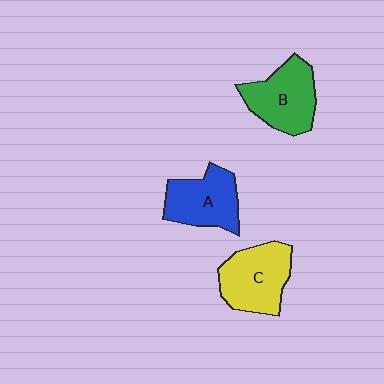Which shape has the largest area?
Shape C (yellow).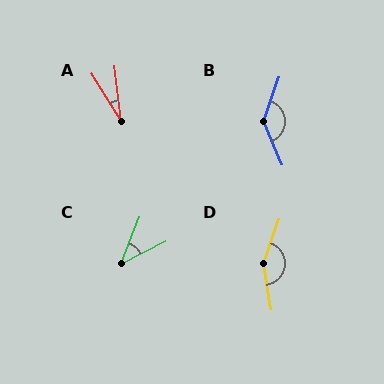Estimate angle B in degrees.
Approximately 137 degrees.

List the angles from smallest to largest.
A (25°), C (41°), B (137°), D (152°).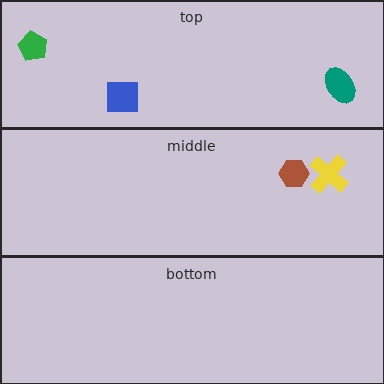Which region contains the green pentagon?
The top region.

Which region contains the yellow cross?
The middle region.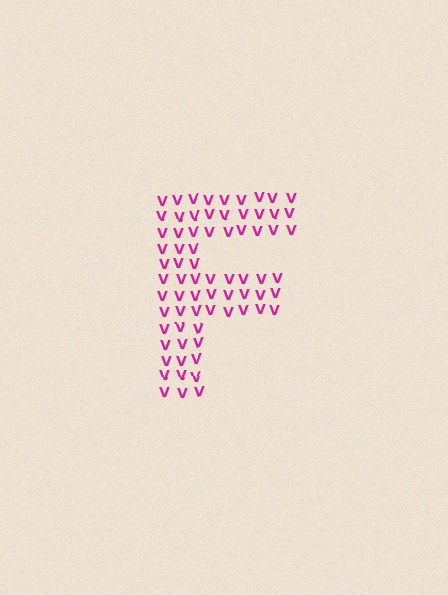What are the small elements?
The small elements are letter V's.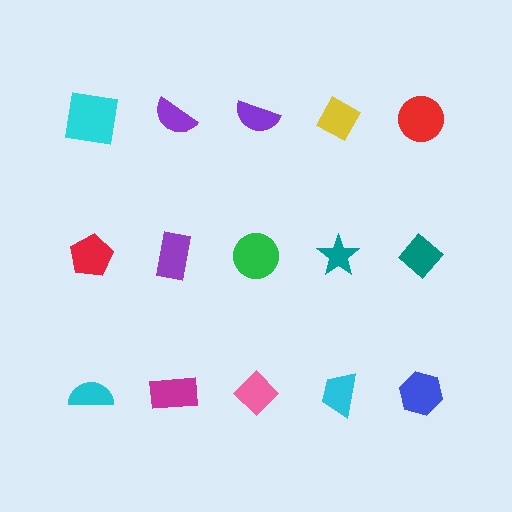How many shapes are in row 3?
5 shapes.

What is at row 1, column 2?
A purple semicircle.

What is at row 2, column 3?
A green circle.